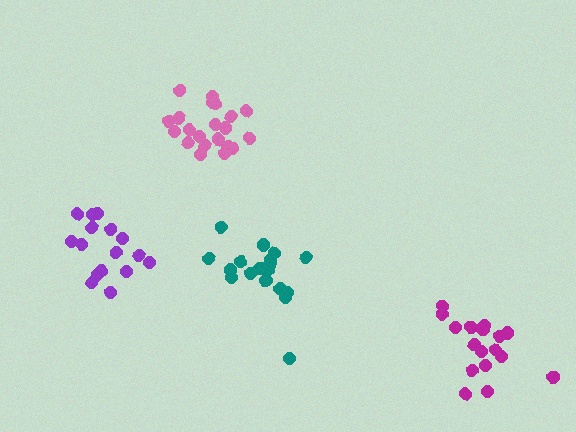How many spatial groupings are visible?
There are 4 spatial groupings.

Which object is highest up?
The pink cluster is topmost.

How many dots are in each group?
Group 1: 18 dots, Group 2: 16 dots, Group 3: 19 dots, Group 4: 21 dots (74 total).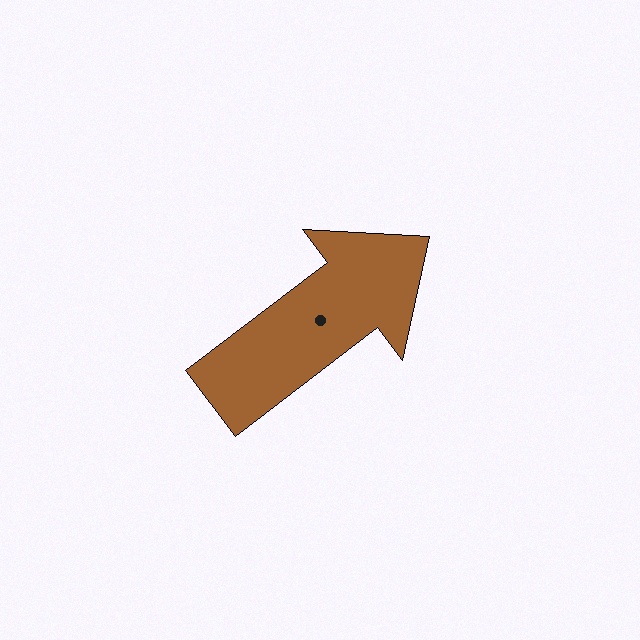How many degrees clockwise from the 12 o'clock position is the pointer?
Approximately 53 degrees.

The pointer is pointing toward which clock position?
Roughly 2 o'clock.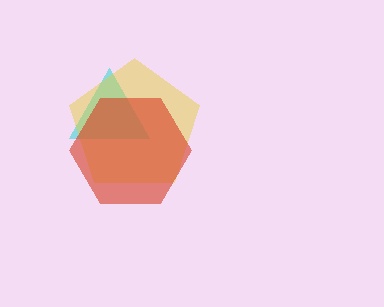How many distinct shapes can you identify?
There are 3 distinct shapes: a cyan triangle, a yellow pentagon, a red hexagon.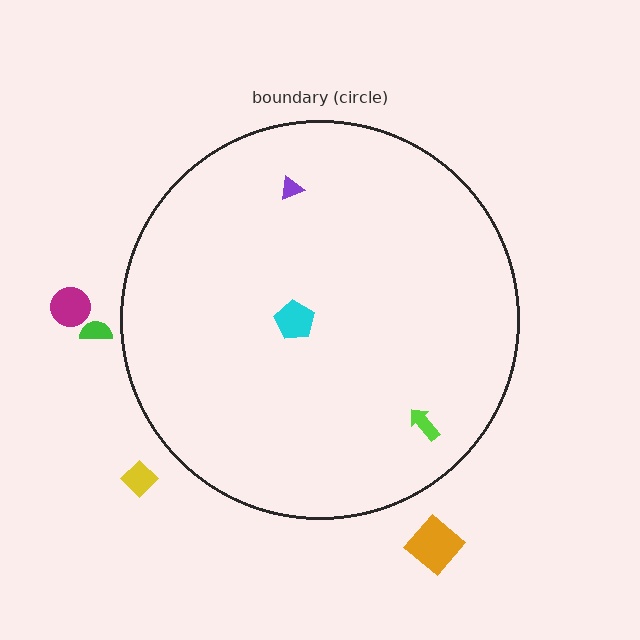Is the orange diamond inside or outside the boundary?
Outside.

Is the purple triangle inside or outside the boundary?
Inside.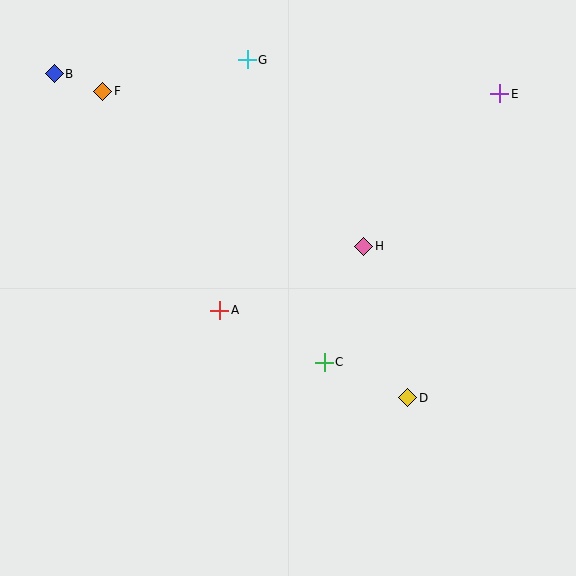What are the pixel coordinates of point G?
Point G is at (247, 60).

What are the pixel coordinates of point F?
Point F is at (103, 91).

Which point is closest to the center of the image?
Point A at (220, 310) is closest to the center.